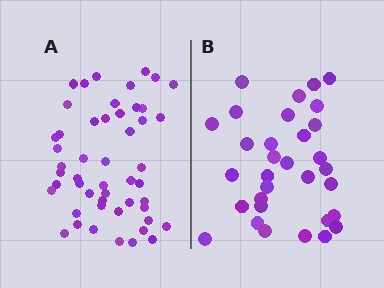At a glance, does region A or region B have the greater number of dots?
Region A (the left region) has more dots.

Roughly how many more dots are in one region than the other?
Region A has approximately 20 more dots than region B.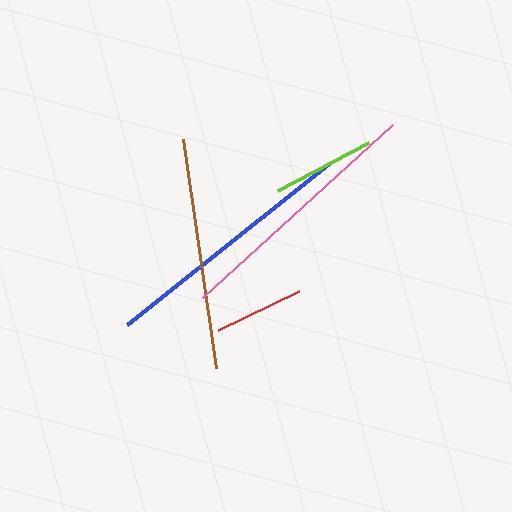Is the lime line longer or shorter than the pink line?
The pink line is longer than the lime line.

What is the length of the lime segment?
The lime segment is approximately 103 pixels long.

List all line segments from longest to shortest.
From longest to shortest: blue, pink, brown, lime, red.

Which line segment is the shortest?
The red line is the shortest at approximately 90 pixels.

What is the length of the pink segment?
The pink segment is approximately 258 pixels long.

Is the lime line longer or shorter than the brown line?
The brown line is longer than the lime line.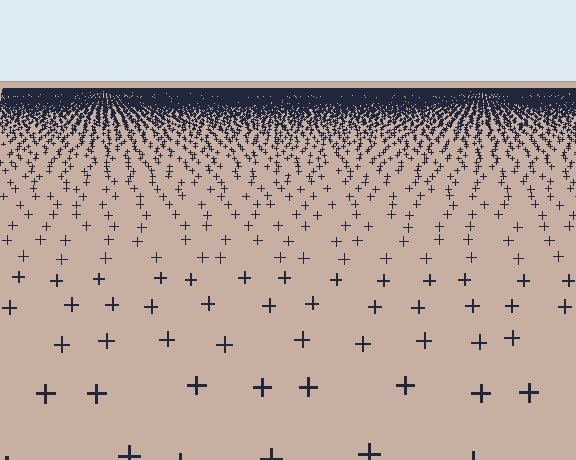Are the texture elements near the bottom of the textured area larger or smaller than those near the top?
Larger. Near the bottom, elements are closer to the viewer and appear at a bigger on-screen size.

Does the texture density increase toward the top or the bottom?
Density increases toward the top.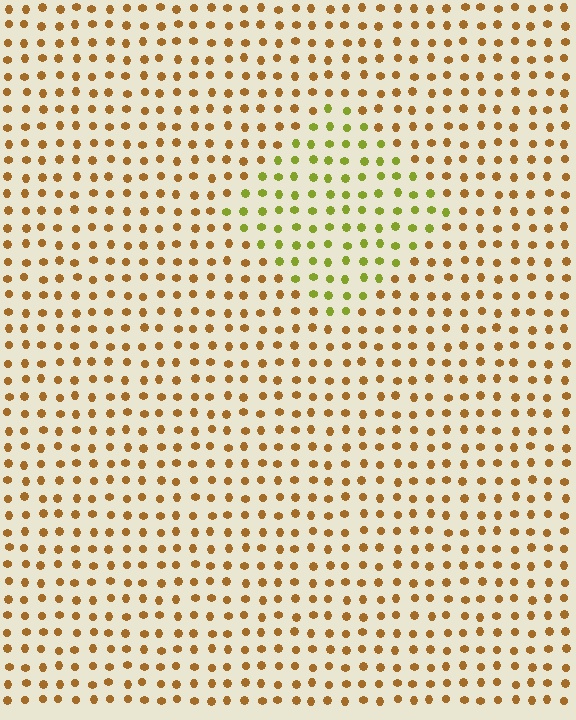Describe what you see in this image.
The image is filled with small brown elements in a uniform arrangement. A diamond-shaped region is visible where the elements are tinted to a slightly different hue, forming a subtle color boundary.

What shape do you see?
I see a diamond.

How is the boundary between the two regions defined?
The boundary is defined purely by a slight shift in hue (about 43 degrees). Spacing, size, and orientation are identical on both sides.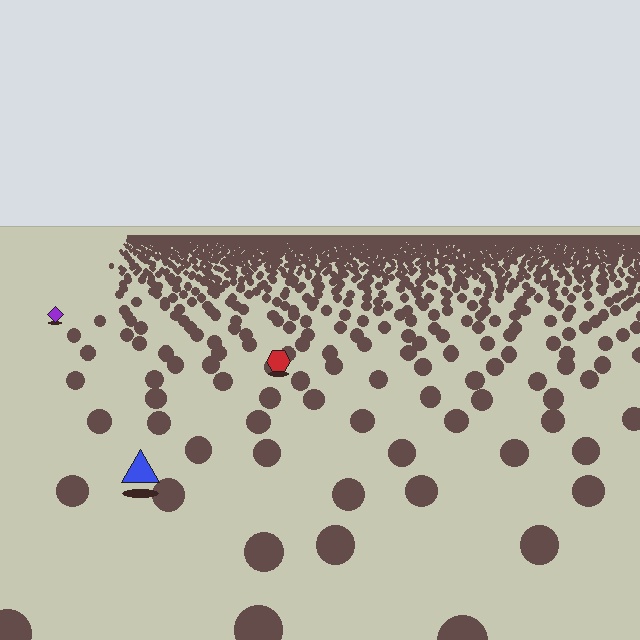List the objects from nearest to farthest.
From nearest to farthest: the blue triangle, the red hexagon, the purple diamond.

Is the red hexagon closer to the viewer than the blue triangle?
No. The blue triangle is closer — you can tell from the texture gradient: the ground texture is coarser near it.